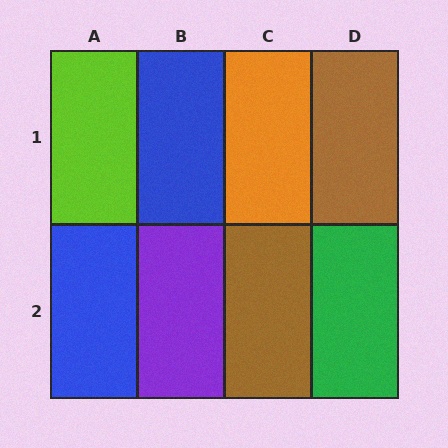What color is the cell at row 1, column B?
Blue.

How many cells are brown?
2 cells are brown.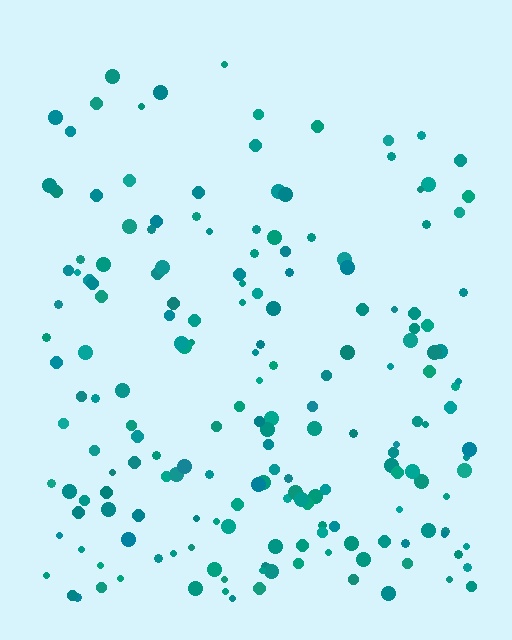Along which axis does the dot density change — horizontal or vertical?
Vertical.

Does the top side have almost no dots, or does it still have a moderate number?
Still a moderate number, just noticeably fewer than the bottom.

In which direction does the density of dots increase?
From top to bottom, with the bottom side densest.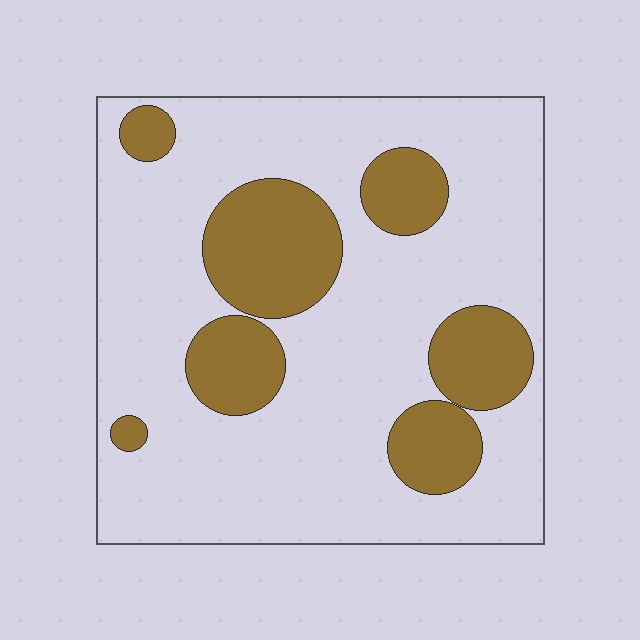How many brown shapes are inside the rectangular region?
7.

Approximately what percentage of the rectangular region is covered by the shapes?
Approximately 25%.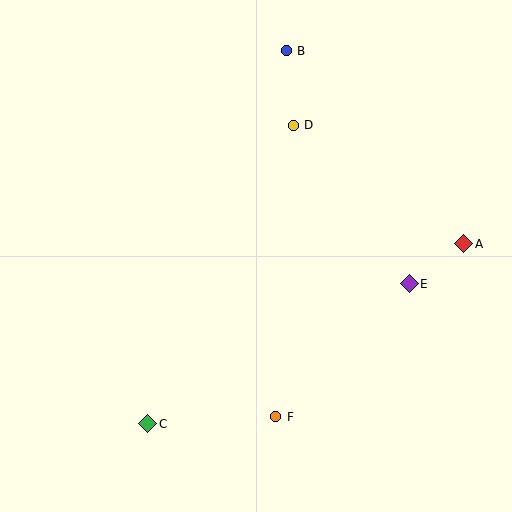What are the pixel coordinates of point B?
Point B is at (286, 51).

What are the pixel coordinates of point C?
Point C is at (148, 424).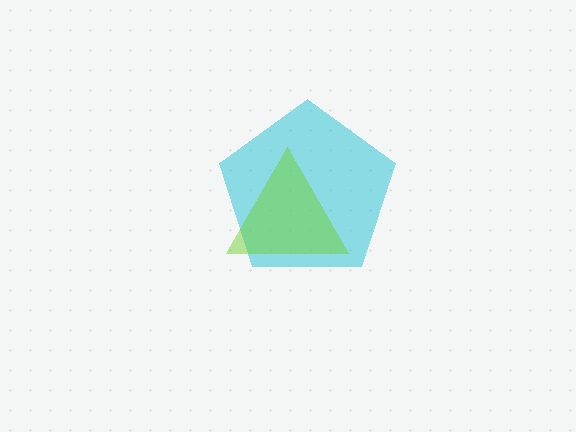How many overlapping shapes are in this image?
There are 2 overlapping shapes in the image.